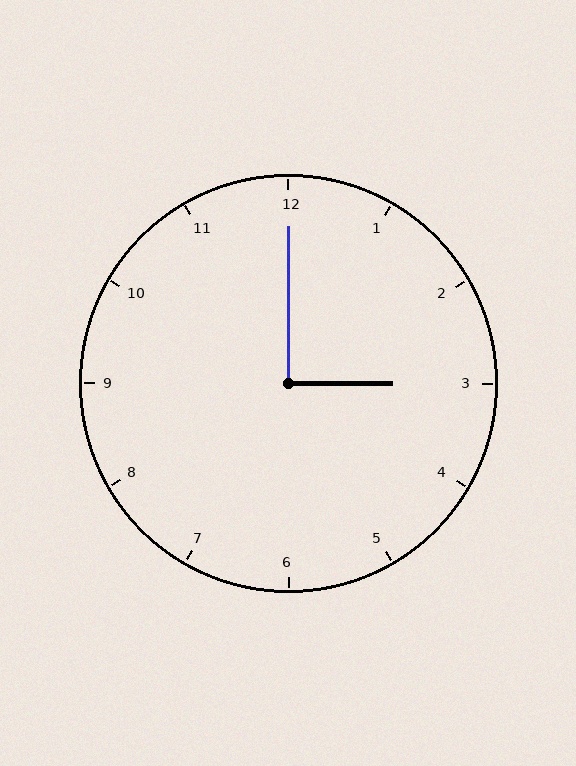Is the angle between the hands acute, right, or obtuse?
It is right.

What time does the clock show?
3:00.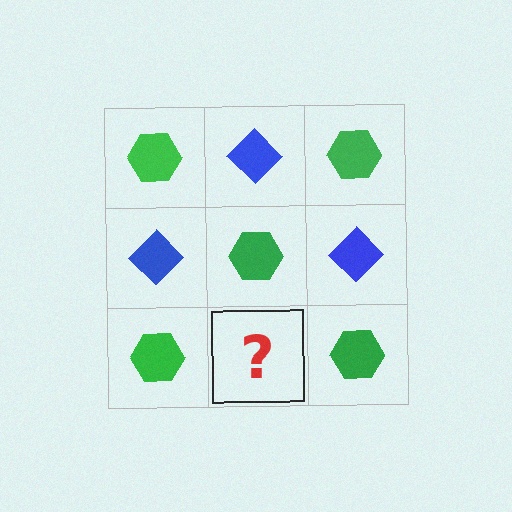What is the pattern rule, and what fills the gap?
The rule is that it alternates green hexagon and blue diamond in a checkerboard pattern. The gap should be filled with a blue diamond.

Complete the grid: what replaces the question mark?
The question mark should be replaced with a blue diamond.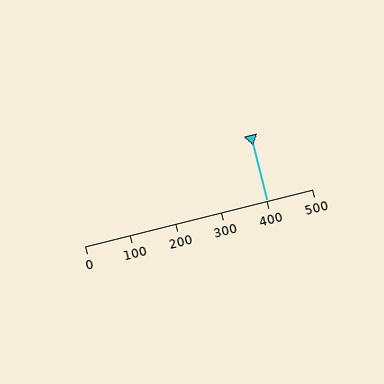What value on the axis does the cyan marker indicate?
The marker indicates approximately 400.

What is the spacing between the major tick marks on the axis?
The major ticks are spaced 100 apart.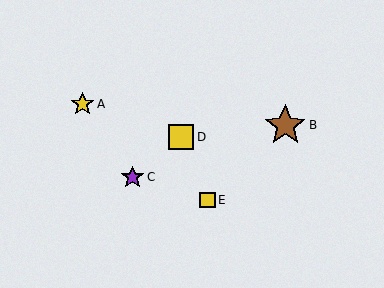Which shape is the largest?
The brown star (labeled B) is the largest.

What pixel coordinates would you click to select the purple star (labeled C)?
Click at (132, 177) to select the purple star C.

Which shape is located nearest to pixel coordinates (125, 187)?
The purple star (labeled C) at (132, 177) is nearest to that location.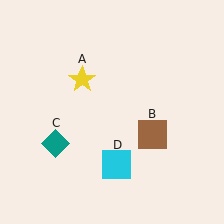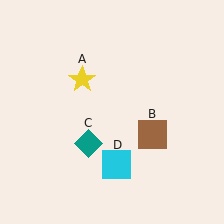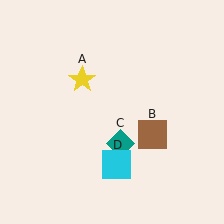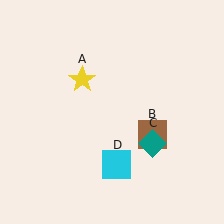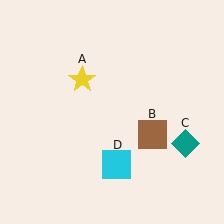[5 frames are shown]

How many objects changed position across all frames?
1 object changed position: teal diamond (object C).